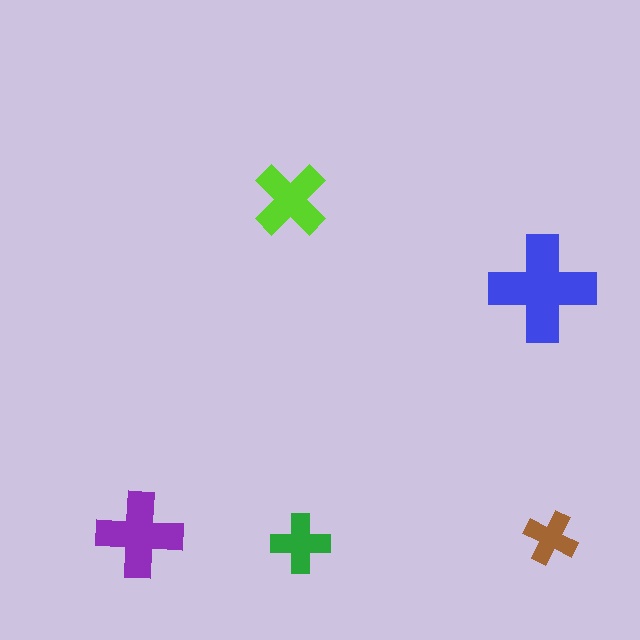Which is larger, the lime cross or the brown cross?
The lime one.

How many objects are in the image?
There are 5 objects in the image.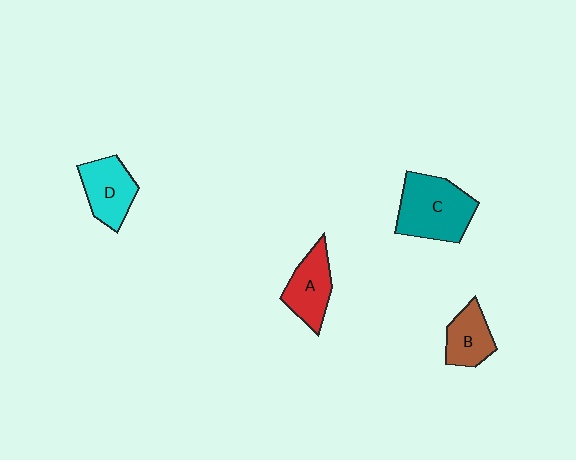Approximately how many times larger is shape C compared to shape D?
Approximately 1.4 times.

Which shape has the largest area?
Shape C (teal).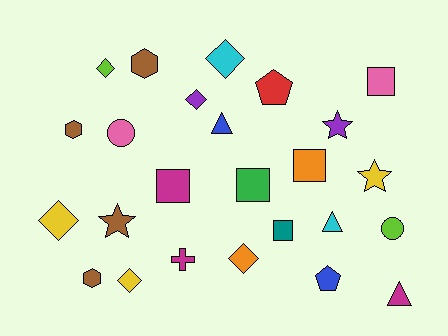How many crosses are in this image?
There is 1 cross.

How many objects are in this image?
There are 25 objects.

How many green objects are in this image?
There is 1 green object.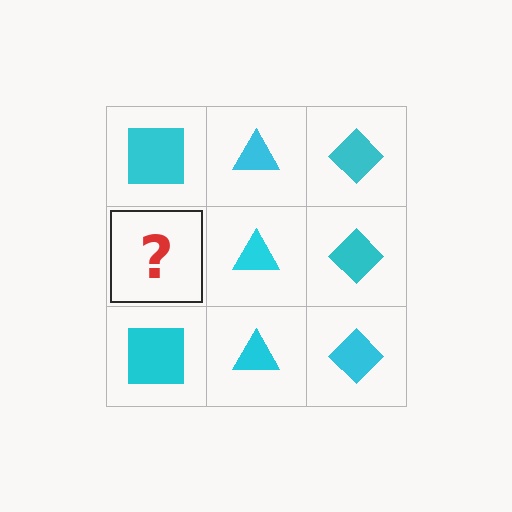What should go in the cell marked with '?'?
The missing cell should contain a cyan square.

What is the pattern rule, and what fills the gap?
The rule is that each column has a consistent shape. The gap should be filled with a cyan square.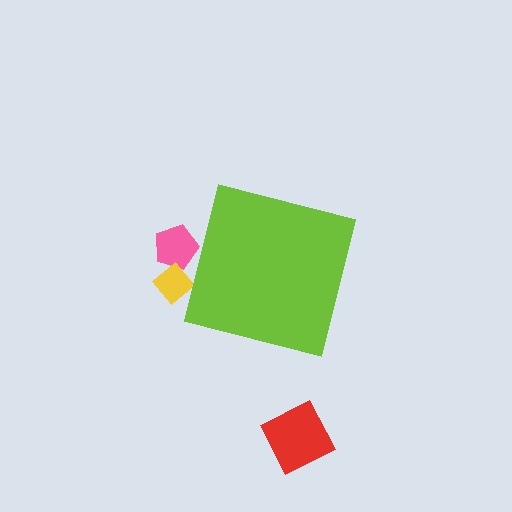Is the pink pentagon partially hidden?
Yes, the pink pentagon is partially hidden behind the lime square.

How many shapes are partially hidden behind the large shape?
2 shapes are partially hidden.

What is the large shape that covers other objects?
A lime square.